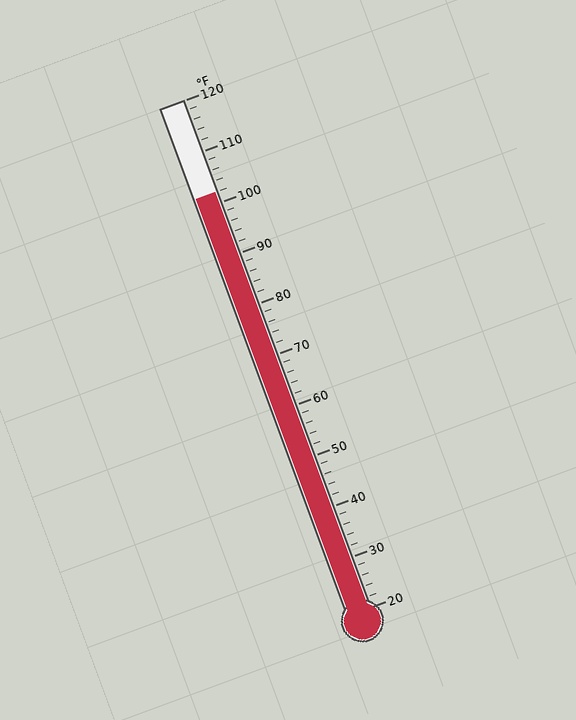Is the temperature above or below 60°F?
The temperature is above 60°F.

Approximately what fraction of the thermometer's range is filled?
The thermometer is filled to approximately 80% of its range.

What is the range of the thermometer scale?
The thermometer scale ranges from 20°F to 120°F.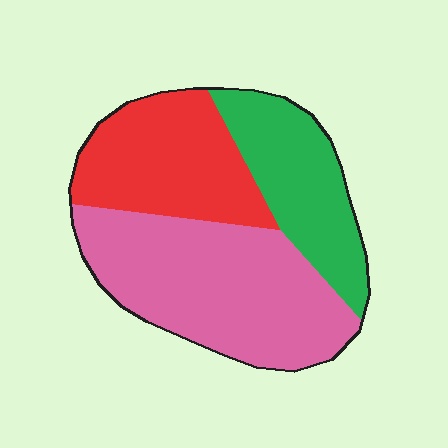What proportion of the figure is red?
Red covers about 30% of the figure.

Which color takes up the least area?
Green, at roughly 25%.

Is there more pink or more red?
Pink.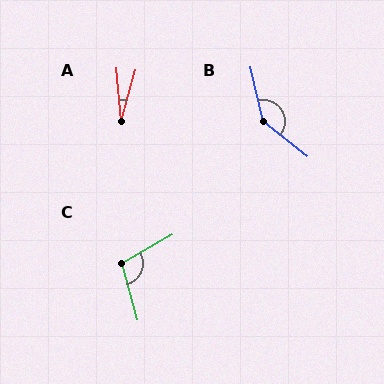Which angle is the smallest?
A, at approximately 21 degrees.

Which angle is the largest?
B, at approximately 141 degrees.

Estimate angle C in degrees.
Approximately 104 degrees.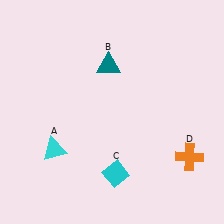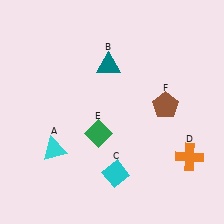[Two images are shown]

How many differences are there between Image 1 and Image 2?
There are 2 differences between the two images.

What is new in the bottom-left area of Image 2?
A green diamond (E) was added in the bottom-left area of Image 2.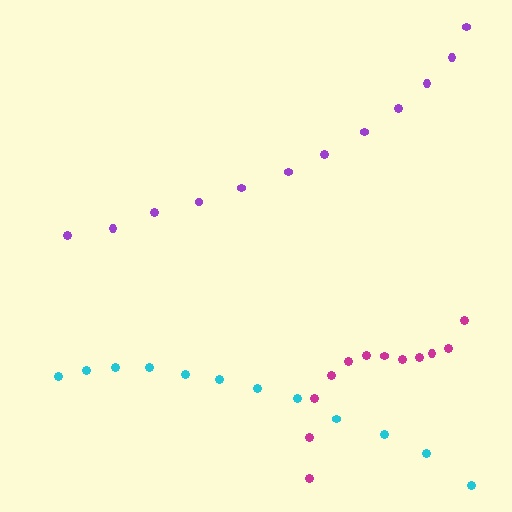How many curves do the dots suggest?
There are 3 distinct paths.